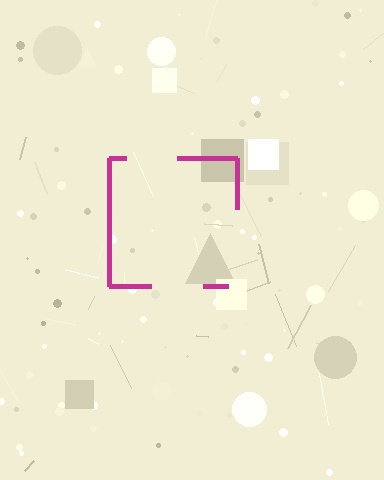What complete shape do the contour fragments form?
The contour fragments form a square.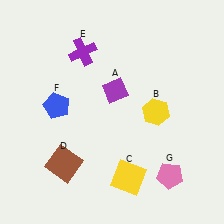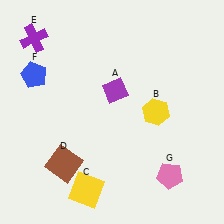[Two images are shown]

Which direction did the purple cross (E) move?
The purple cross (E) moved left.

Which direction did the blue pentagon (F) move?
The blue pentagon (F) moved up.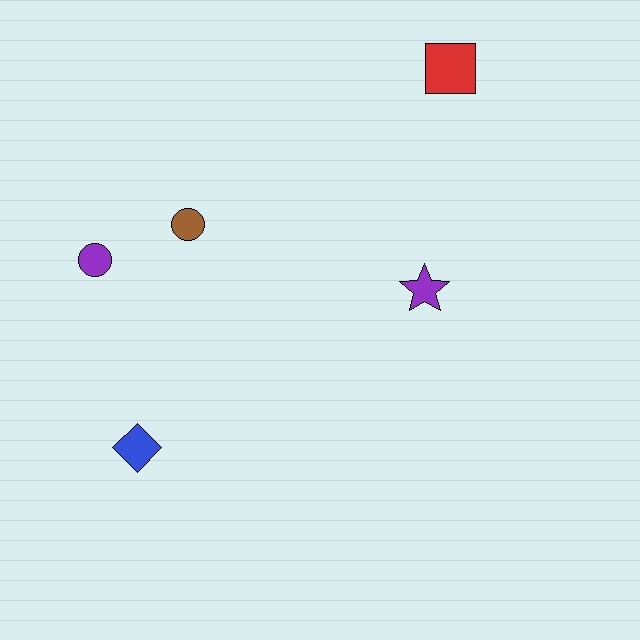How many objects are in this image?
There are 5 objects.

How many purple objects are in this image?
There are 2 purple objects.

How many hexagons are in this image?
There are no hexagons.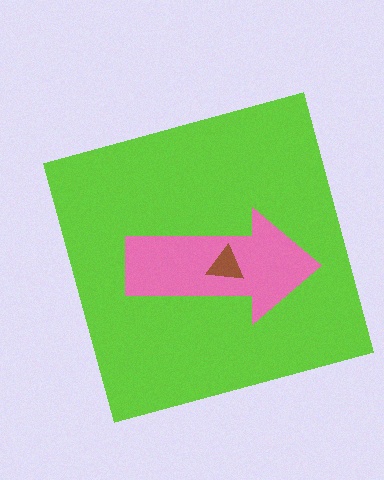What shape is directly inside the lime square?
The pink arrow.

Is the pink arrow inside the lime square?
Yes.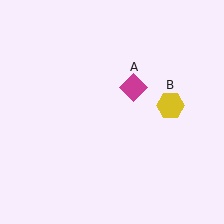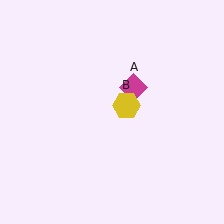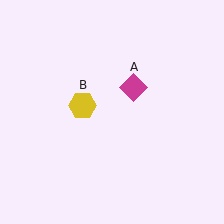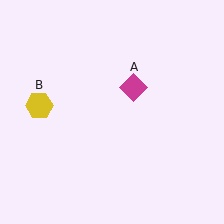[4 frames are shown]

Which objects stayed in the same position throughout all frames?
Magenta diamond (object A) remained stationary.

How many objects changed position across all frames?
1 object changed position: yellow hexagon (object B).